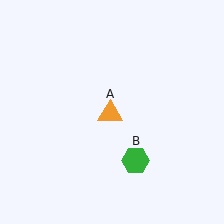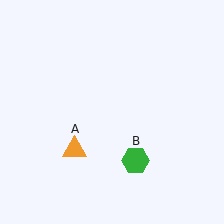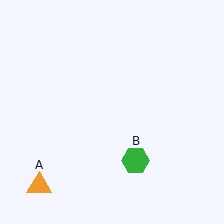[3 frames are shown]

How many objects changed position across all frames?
1 object changed position: orange triangle (object A).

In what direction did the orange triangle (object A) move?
The orange triangle (object A) moved down and to the left.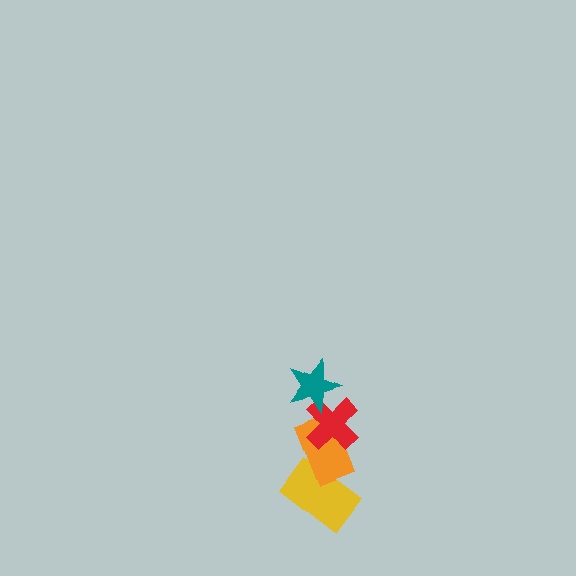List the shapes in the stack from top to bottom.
From top to bottom: the teal star, the red cross, the orange rectangle, the yellow rectangle.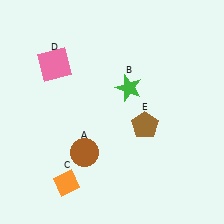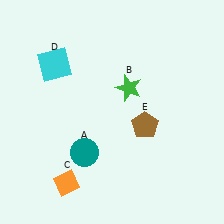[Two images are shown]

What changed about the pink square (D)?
In Image 1, D is pink. In Image 2, it changed to cyan.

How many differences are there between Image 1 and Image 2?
There are 2 differences between the two images.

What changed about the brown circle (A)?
In Image 1, A is brown. In Image 2, it changed to teal.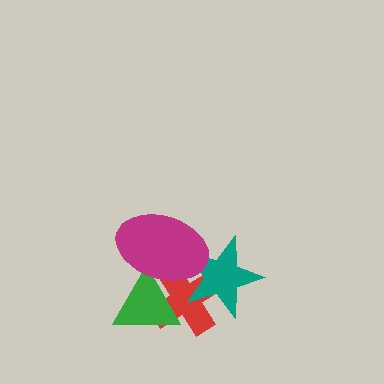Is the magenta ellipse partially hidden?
No, no other shape covers it.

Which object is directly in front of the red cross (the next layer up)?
The teal star is directly in front of the red cross.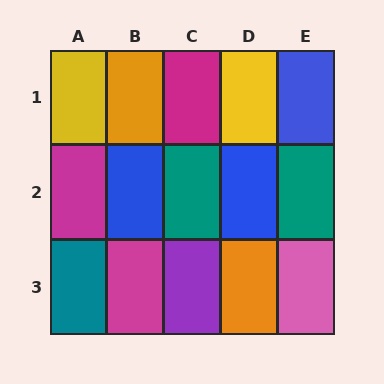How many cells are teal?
3 cells are teal.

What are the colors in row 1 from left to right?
Yellow, orange, magenta, yellow, blue.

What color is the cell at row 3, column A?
Teal.